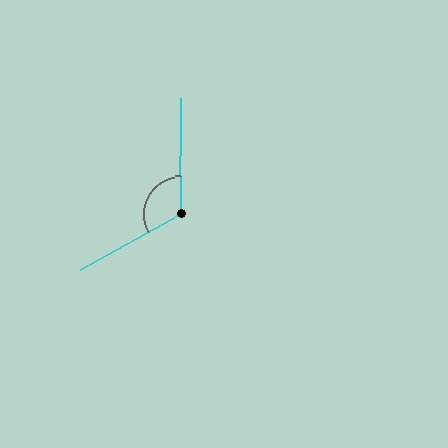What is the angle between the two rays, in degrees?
Approximately 119 degrees.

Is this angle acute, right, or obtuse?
It is obtuse.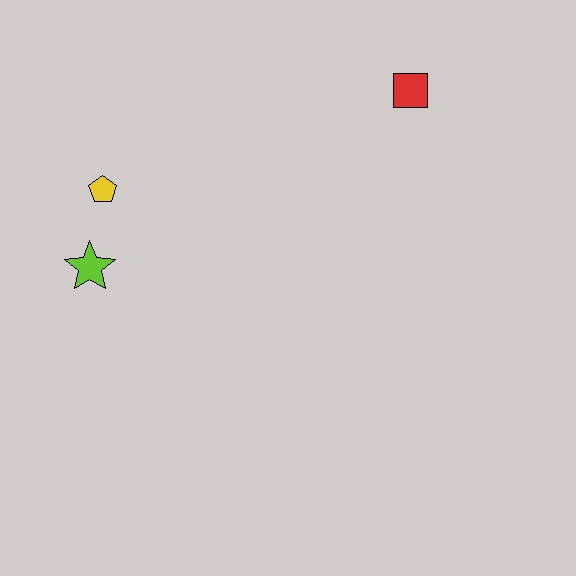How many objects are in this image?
There are 3 objects.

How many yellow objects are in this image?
There is 1 yellow object.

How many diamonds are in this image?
There are no diamonds.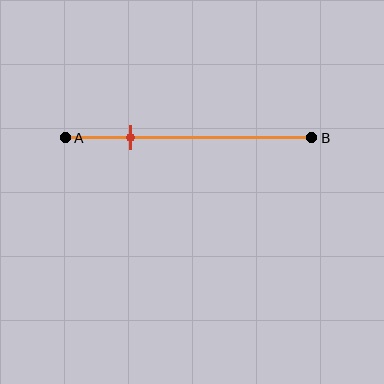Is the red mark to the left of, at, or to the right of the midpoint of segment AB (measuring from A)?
The red mark is to the left of the midpoint of segment AB.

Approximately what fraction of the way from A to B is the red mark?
The red mark is approximately 25% of the way from A to B.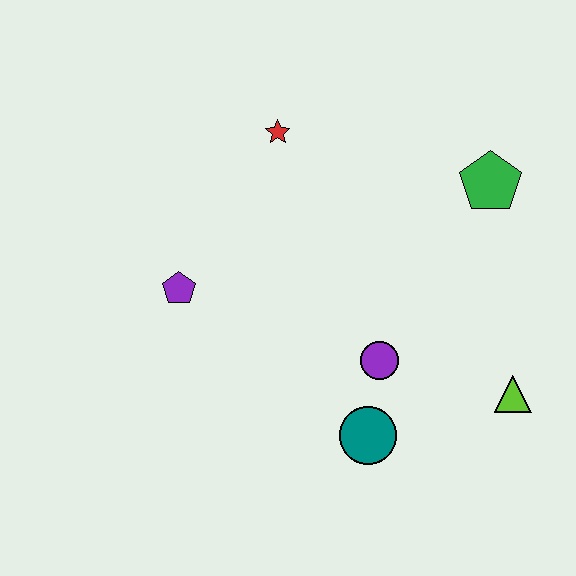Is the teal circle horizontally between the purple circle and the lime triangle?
No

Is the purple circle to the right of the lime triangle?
No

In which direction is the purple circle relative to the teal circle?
The purple circle is above the teal circle.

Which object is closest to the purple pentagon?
The red star is closest to the purple pentagon.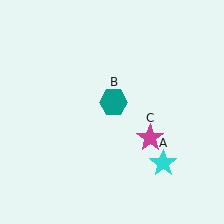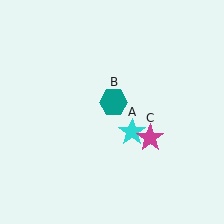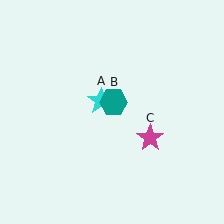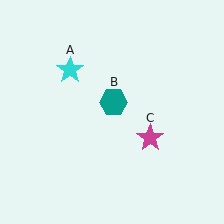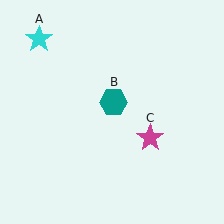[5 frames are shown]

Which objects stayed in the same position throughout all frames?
Teal hexagon (object B) and magenta star (object C) remained stationary.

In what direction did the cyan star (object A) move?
The cyan star (object A) moved up and to the left.